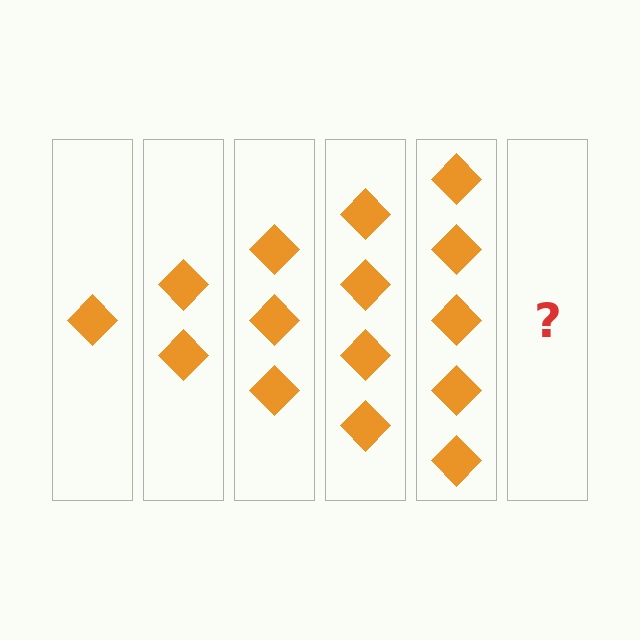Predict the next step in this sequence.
The next step is 6 diamonds.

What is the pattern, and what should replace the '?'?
The pattern is that each step adds one more diamond. The '?' should be 6 diamonds.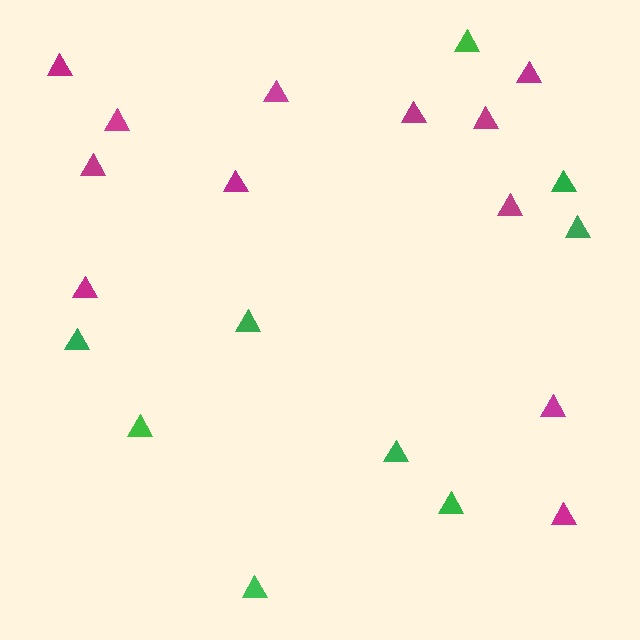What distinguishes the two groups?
There are 2 groups: one group of magenta triangles (12) and one group of green triangles (9).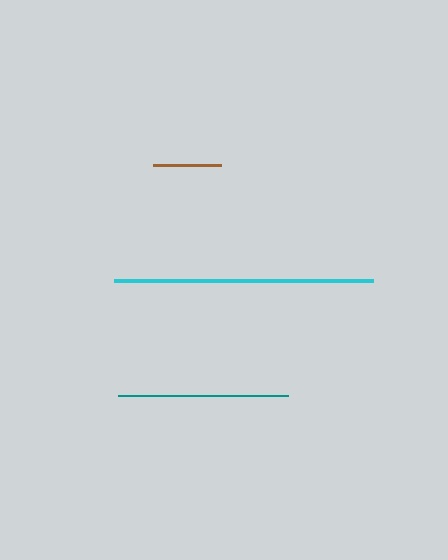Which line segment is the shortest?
The brown line is the shortest at approximately 68 pixels.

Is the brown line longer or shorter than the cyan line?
The cyan line is longer than the brown line.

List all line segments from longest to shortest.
From longest to shortest: cyan, teal, brown.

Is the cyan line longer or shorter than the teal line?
The cyan line is longer than the teal line.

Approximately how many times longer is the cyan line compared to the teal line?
The cyan line is approximately 1.5 times the length of the teal line.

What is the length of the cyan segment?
The cyan segment is approximately 260 pixels long.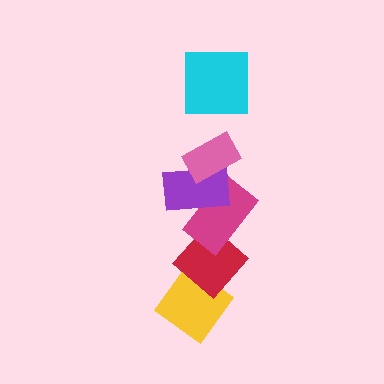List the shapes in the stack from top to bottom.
From top to bottom: the cyan square, the pink rectangle, the purple rectangle, the magenta rectangle, the red diamond, the yellow diamond.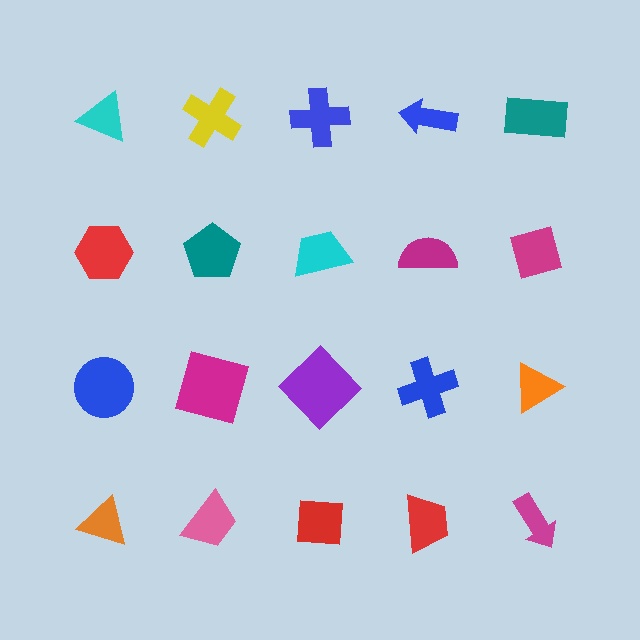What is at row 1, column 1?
A cyan triangle.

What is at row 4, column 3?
A red square.